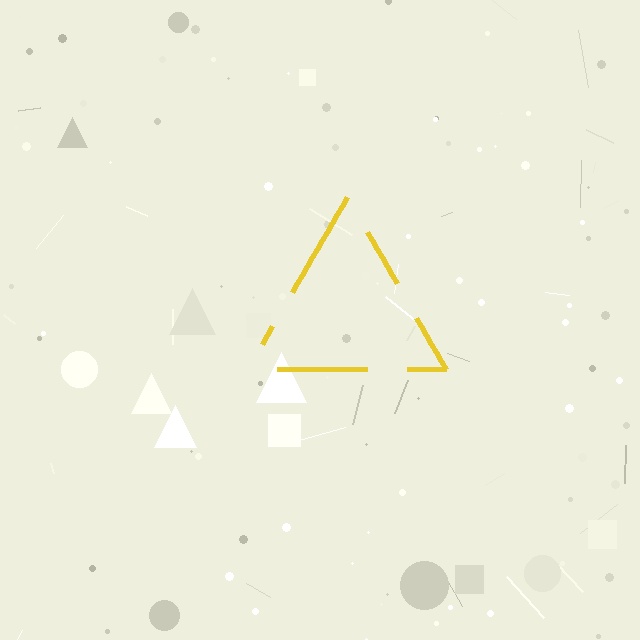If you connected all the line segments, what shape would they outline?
They would outline a triangle.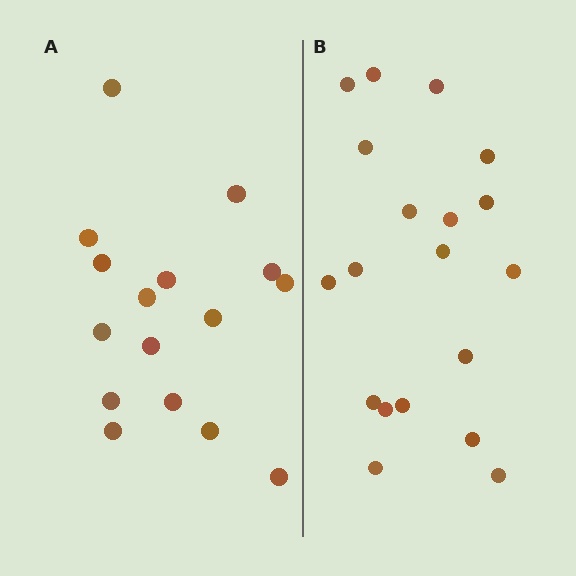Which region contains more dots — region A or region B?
Region B (the right region) has more dots.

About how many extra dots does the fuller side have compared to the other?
Region B has just a few more — roughly 2 or 3 more dots than region A.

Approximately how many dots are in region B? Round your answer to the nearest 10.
About 20 dots. (The exact count is 19, which rounds to 20.)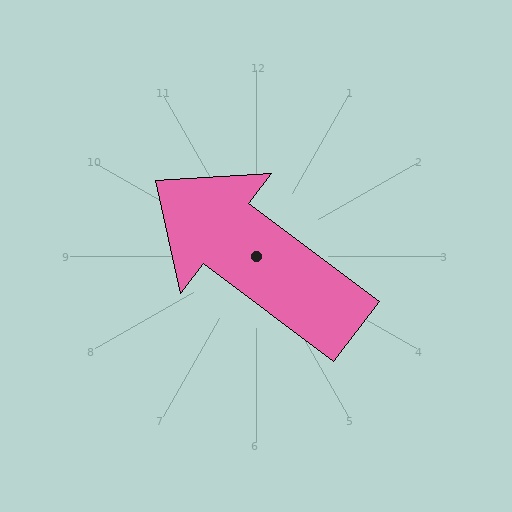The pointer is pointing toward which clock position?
Roughly 10 o'clock.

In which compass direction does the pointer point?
Northwest.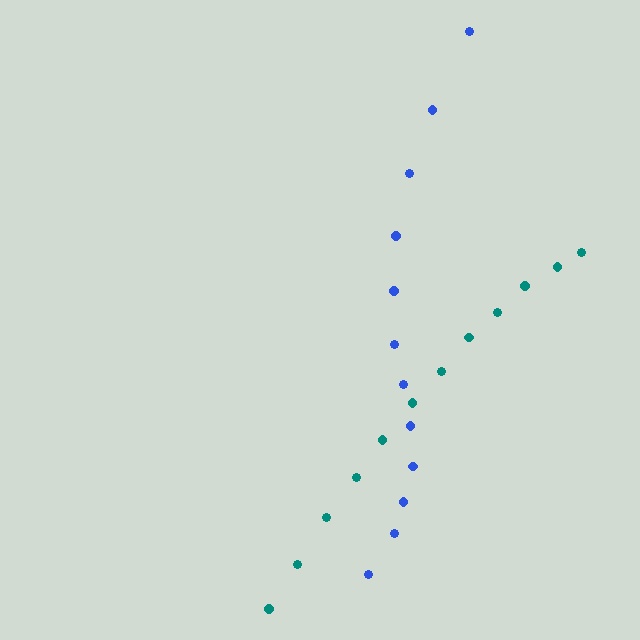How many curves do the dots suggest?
There are 2 distinct paths.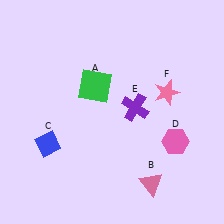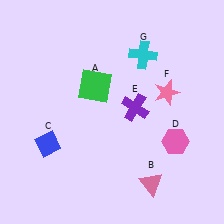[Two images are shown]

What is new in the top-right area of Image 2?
A cyan cross (G) was added in the top-right area of Image 2.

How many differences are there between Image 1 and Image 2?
There is 1 difference between the two images.